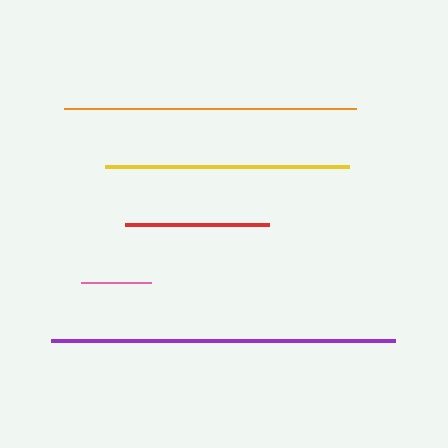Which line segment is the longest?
The purple line is the longest at approximately 344 pixels.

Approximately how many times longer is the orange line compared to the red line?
The orange line is approximately 2.0 times the length of the red line.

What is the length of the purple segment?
The purple segment is approximately 344 pixels long.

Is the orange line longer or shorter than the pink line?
The orange line is longer than the pink line.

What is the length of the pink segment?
The pink segment is approximately 70 pixels long.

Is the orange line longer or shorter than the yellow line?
The orange line is longer than the yellow line.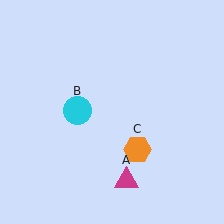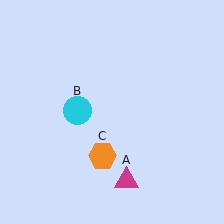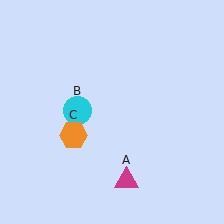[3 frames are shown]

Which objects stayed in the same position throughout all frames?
Magenta triangle (object A) and cyan circle (object B) remained stationary.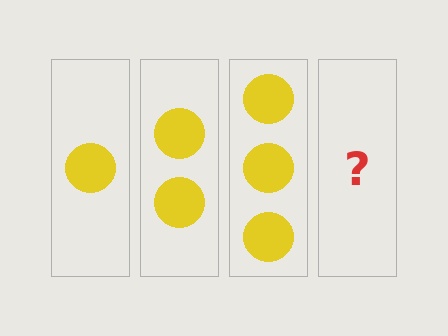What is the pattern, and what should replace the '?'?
The pattern is that each step adds one more circle. The '?' should be 4 circles.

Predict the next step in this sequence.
The next step is 4 circles.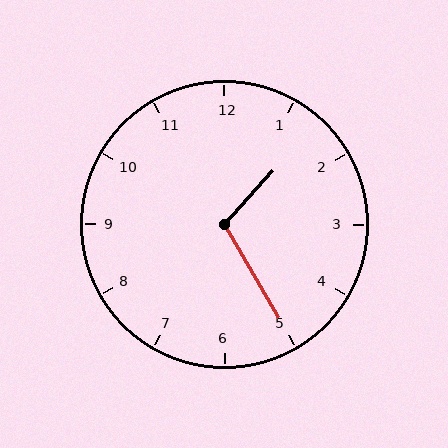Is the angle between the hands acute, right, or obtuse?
It is obtuse.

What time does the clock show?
1:25.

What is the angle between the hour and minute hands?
Approximately 108 degrees.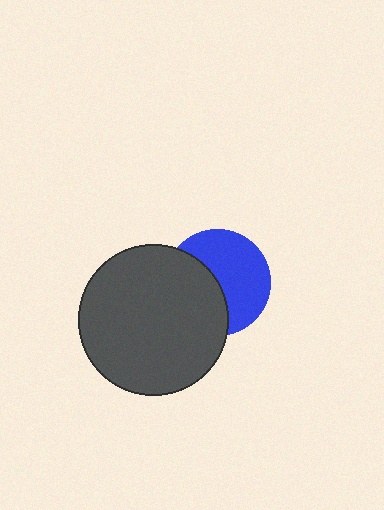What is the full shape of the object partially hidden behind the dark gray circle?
The partially hidden object is a blue circle.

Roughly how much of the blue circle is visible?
About half of it is visible (roughly 56%).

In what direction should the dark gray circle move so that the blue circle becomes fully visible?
The dark gray circle should move left. That is the shortest direction to clear the overlap and leave the blue circle fully visible.